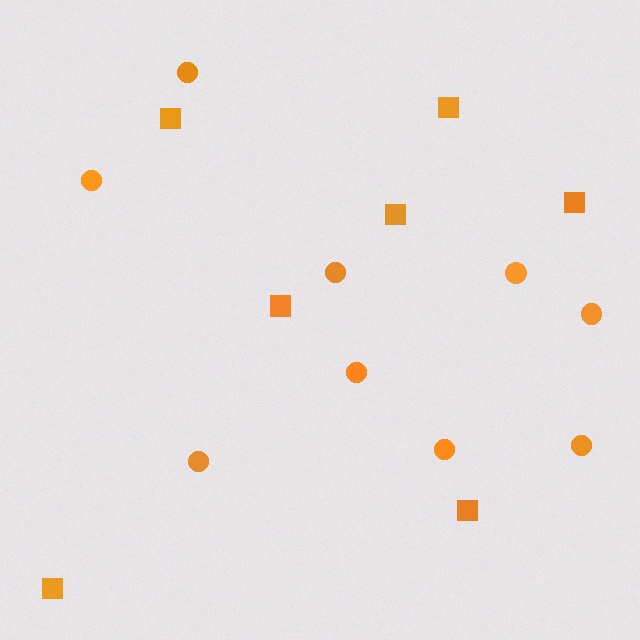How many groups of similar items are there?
There are 2 groups: one group of circles (9) and one group of squares (7).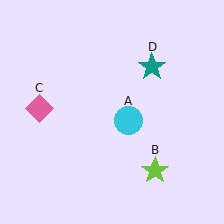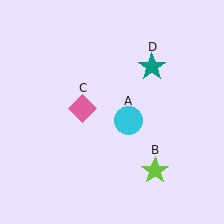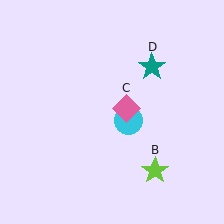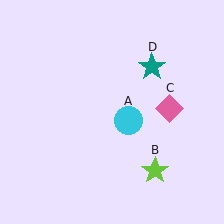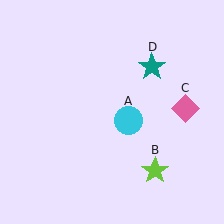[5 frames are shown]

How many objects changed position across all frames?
1 object changed position: pink diamond (object C).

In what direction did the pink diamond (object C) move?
The pink diamond (object C) moved right.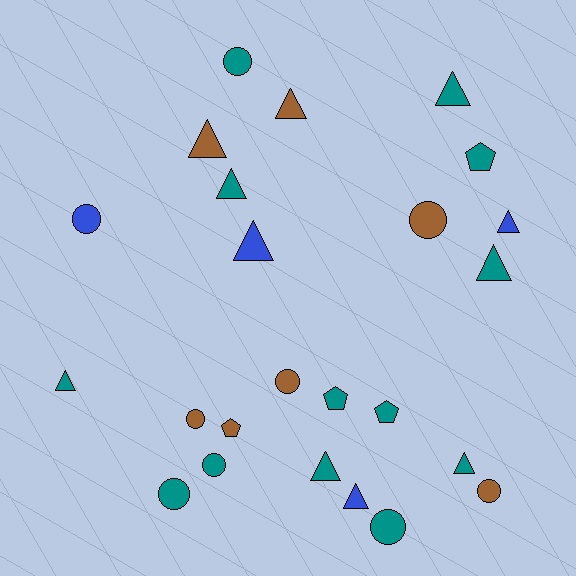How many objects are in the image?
There are 24 objects.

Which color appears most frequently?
Teal, with 13 objects.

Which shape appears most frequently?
Triangle, with 11 objects.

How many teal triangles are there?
There are 6 teal triangles.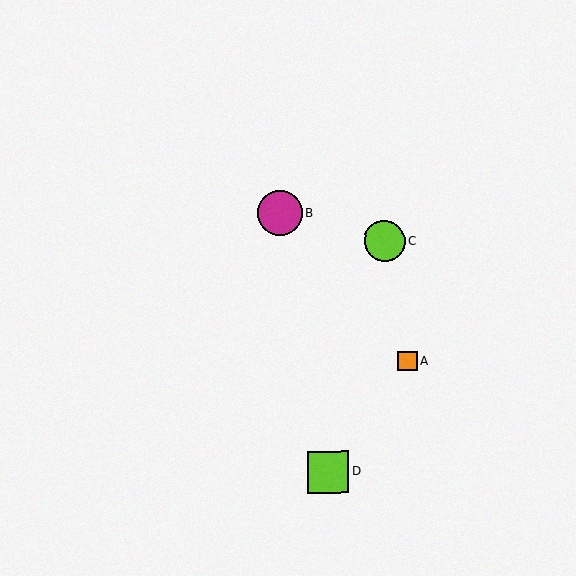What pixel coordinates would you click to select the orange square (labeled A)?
Click at (407, 361) to select the orange square A.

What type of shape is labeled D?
Shape D is a lime square.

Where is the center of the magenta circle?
The center of the magenta circle is at (280, 213).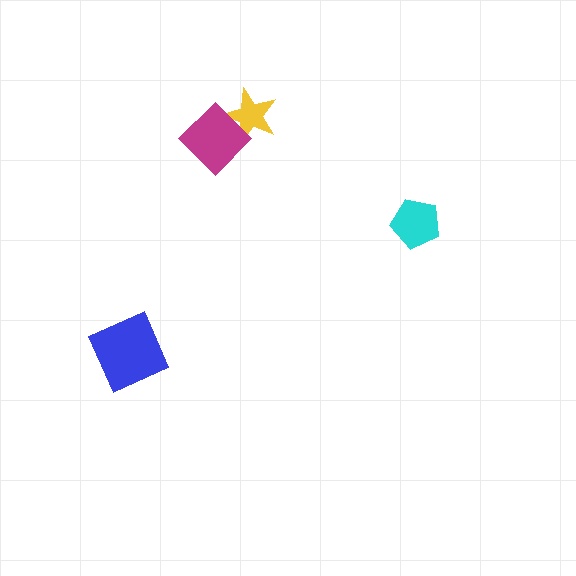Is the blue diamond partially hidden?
No, no other shape covers it.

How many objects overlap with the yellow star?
1 object overlaps with the yellow star.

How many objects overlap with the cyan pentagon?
0 objects overlap with the cyan pentagon.